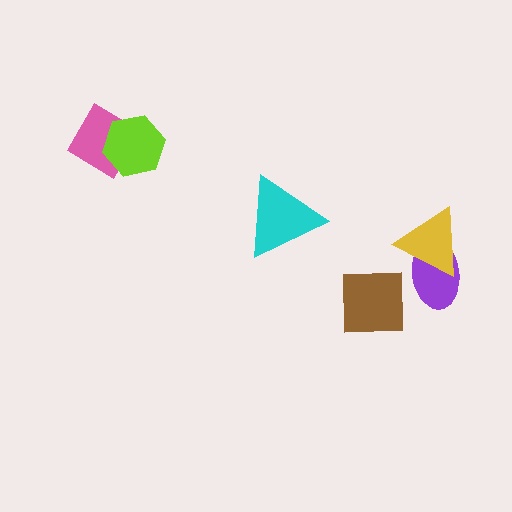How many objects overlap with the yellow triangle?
1 object overlaps with the yellow triangle.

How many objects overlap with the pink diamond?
1 object overlaps with the pink diamond.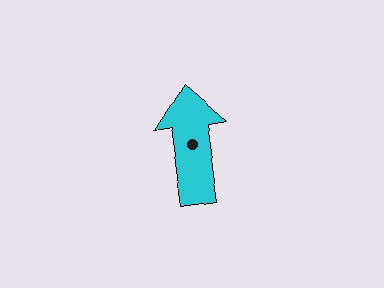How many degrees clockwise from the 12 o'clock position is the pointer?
Approximately 352 degrees.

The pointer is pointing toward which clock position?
Roughly 12 o'clock.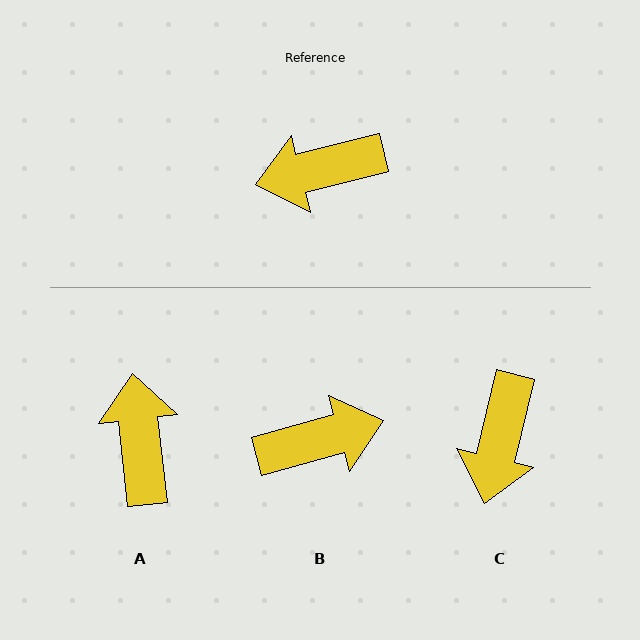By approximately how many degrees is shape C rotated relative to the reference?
Approximately 62 degrees counter-clockwise.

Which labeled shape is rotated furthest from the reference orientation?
B, about 178 degrees away.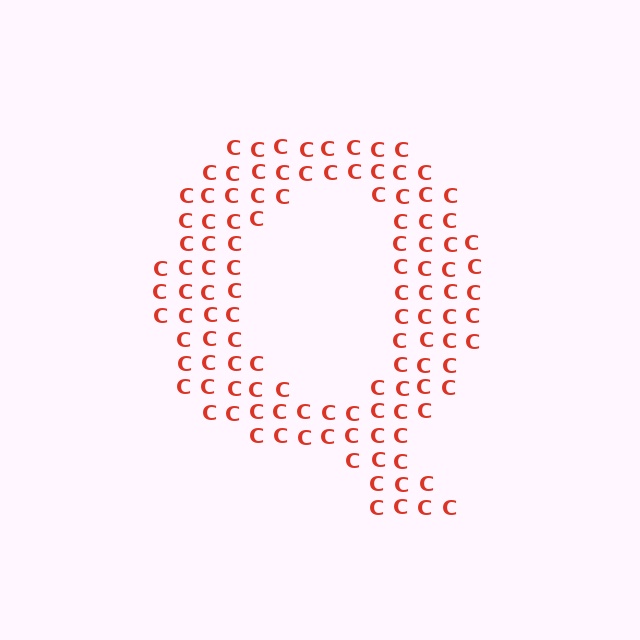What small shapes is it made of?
It is made of small letter C's.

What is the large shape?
The large shape is the letter Q.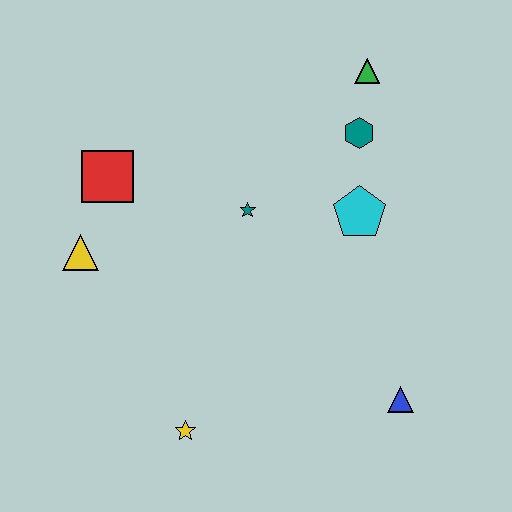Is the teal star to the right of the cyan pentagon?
No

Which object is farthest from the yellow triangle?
The blue triangle is farthest from the yellow triangle.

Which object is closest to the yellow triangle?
The red square is closest to the yellow triangle.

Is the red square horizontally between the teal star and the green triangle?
No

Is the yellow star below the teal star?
Yes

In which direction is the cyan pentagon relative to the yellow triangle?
The cyan pentagon is to the right of the yellow triangle.